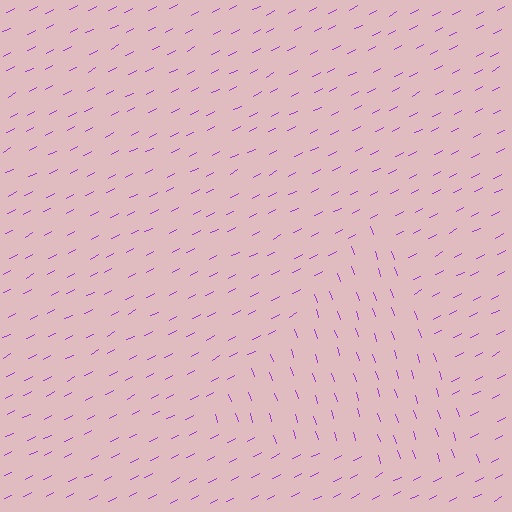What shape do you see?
I see a triangle.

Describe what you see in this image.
The image is filled with small purple line segments. A triangle region in the image has lines oriented differently from the surrounding lines, creating a visible texture boundary.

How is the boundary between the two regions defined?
The boundary is defined purely by a change in line orientation (approximately 81 degrees difference). All lines are the same color and thickness.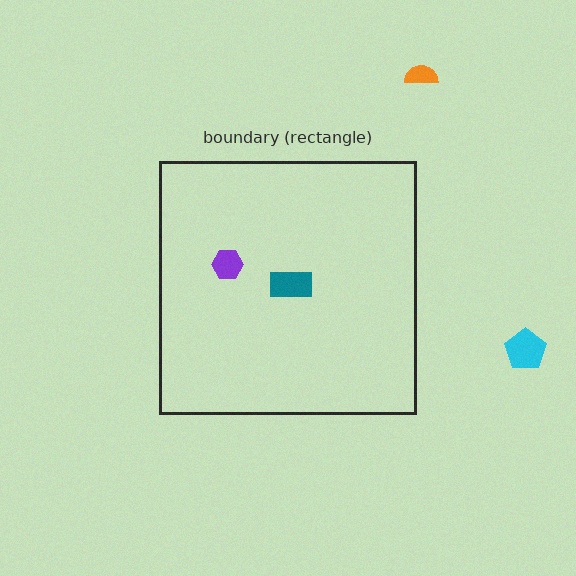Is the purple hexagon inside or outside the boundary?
Inside.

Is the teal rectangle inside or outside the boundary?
Inside.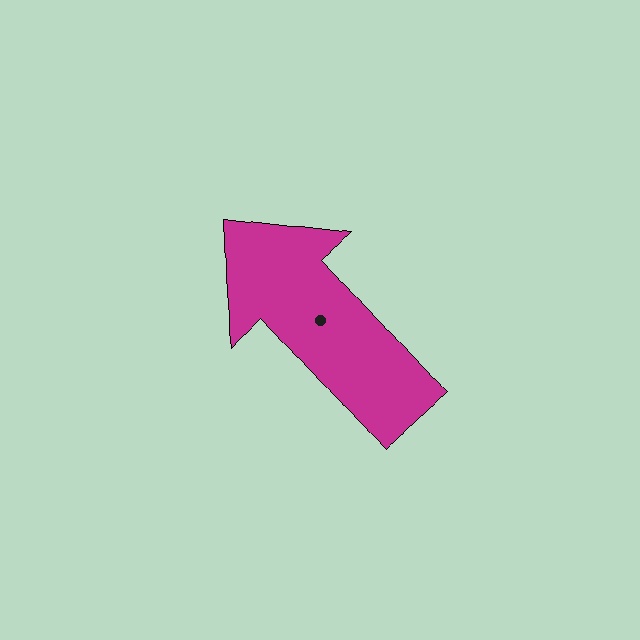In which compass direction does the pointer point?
Northwest.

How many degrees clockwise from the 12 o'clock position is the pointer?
Approximately 317 degrees.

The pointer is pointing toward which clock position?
Roughly 11 o'clock.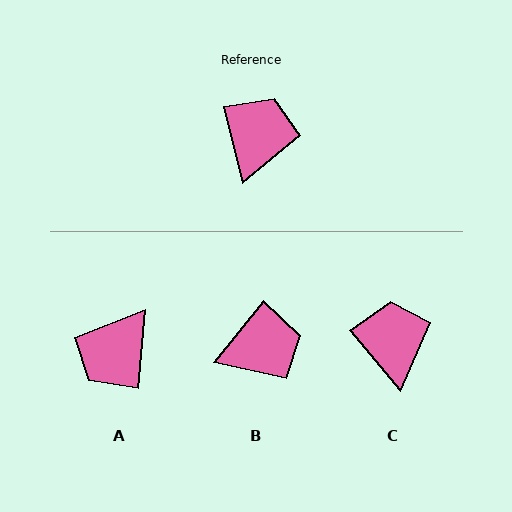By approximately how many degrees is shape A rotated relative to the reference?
Approximately 162 degrees counter-clockwise.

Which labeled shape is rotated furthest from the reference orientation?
A, about 162 degrees away.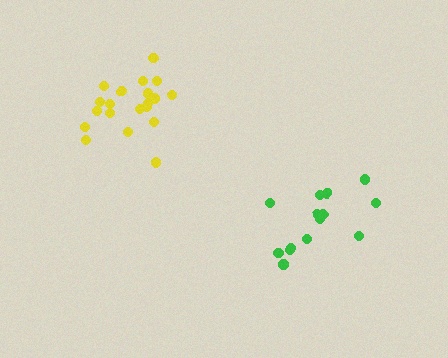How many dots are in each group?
Group 1: 14 dots, Group 2: 20 dots (34 total).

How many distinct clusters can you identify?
There are 2 distinct clusters.